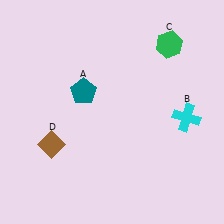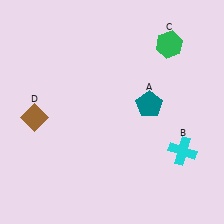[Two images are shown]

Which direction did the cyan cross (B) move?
The cyan cross (B) moved down.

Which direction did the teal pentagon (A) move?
The teal pentagon (A) moved right.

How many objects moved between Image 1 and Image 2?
3 objects moved between the two images.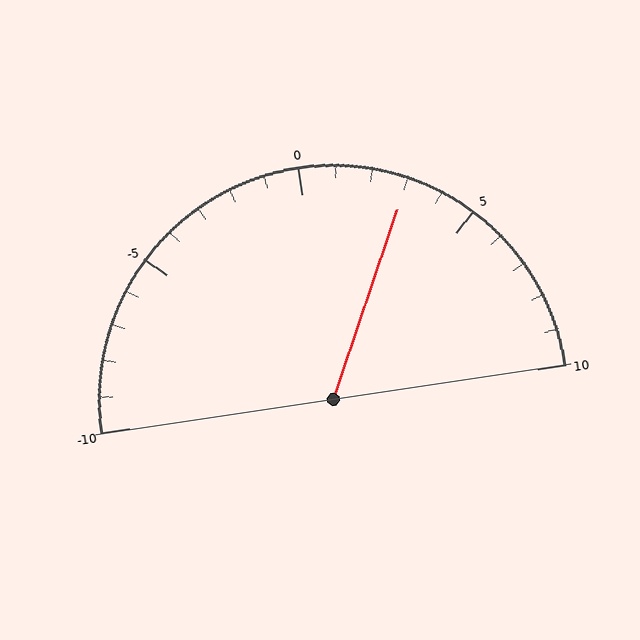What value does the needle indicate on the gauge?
The needle indicates approximately 3.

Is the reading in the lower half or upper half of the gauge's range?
The reading is in the upper half of the range (-10 to 10).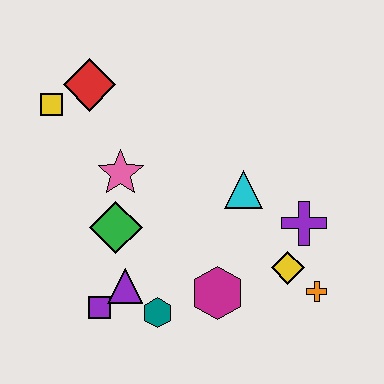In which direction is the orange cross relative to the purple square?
The orange cross is to the right of the purple square.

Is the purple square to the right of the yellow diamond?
No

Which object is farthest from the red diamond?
The orange cross is farthest from the red diamond.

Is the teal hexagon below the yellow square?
Yes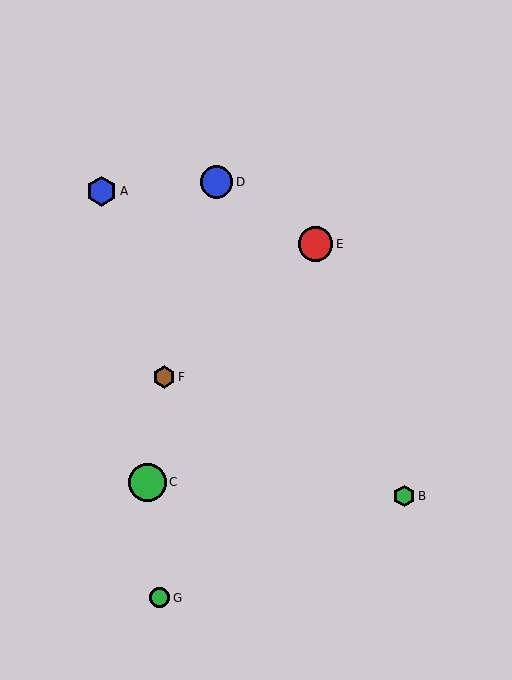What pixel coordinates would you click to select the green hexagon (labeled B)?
Click at (404, 496) to select the green hexagon B.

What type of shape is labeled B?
Shape B is a green hexagon.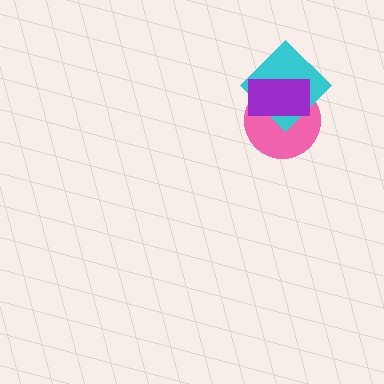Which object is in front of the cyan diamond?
The purple rectangle is in front of the cyan diamond.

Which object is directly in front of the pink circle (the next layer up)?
The cyan diamond is directly in front of the pink circle.